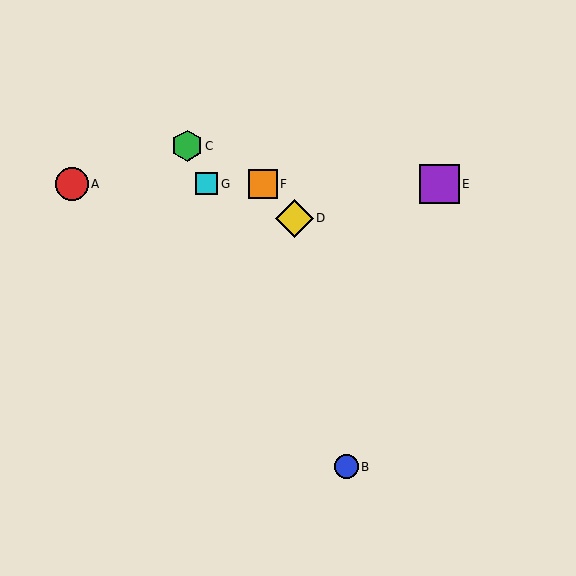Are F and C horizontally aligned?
No, F is at y≈184 and C is at y≈146.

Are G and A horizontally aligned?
Yes, both are at y≈184.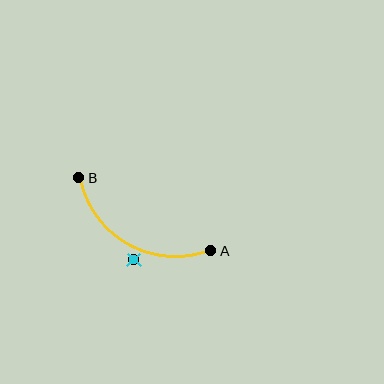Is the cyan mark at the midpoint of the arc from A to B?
No — the cyan mark does not lie on the arc at all. It sits slightly outside the curve.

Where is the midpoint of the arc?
The arc midpoint is the point on the curve farthest from the straight line joining A and B. It sits below that line.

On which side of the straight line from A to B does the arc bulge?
The arc bulges below the straight line connecting A and B.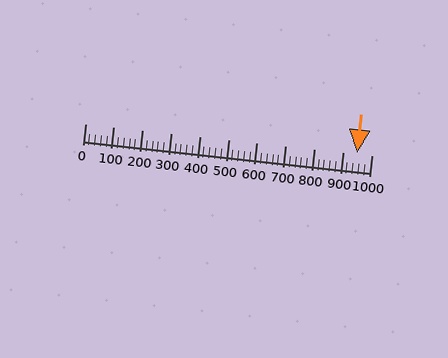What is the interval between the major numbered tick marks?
The major tick marks are spaced 100 units apart.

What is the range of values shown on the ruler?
The ruler shows values from 0 to 1000.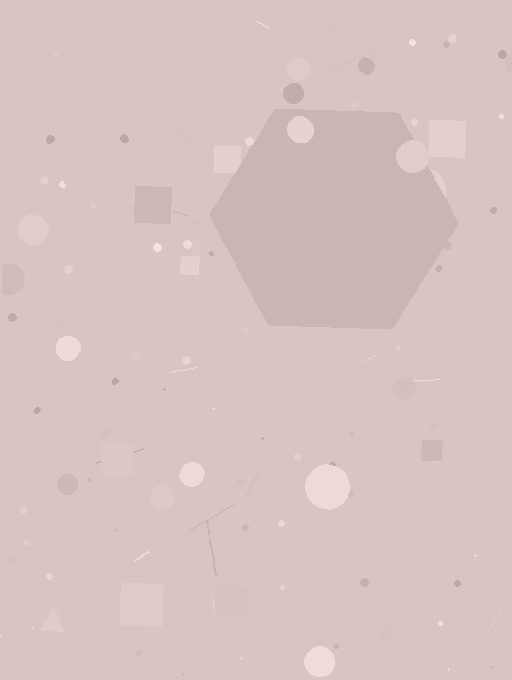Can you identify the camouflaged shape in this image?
The camouflaged shape is a hexagon.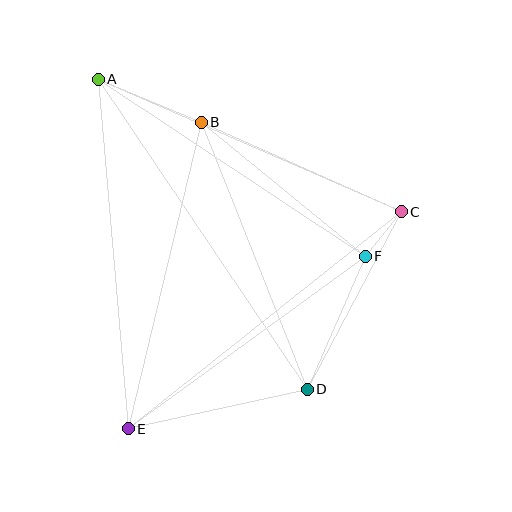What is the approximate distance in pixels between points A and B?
The distance between A and B is approximately 111 pixels.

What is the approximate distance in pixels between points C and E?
The distance between C and E is approximately 349 pixels.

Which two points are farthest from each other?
Points A and D are farthest from each other.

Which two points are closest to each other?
Points C and F are closest to each other.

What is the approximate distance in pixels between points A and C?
The distance between A and C is approximately 331 pixels.